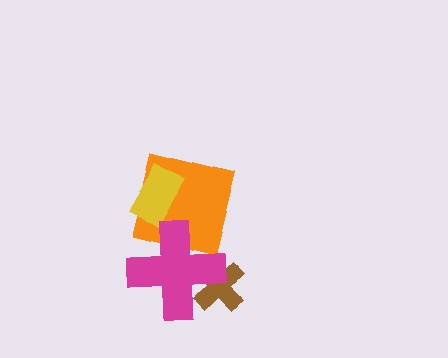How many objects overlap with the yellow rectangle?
1 object overlaps with the yellow rectangle.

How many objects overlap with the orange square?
2 objects overlap with the orange square.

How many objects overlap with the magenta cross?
2 objects overlap with the magenta cross.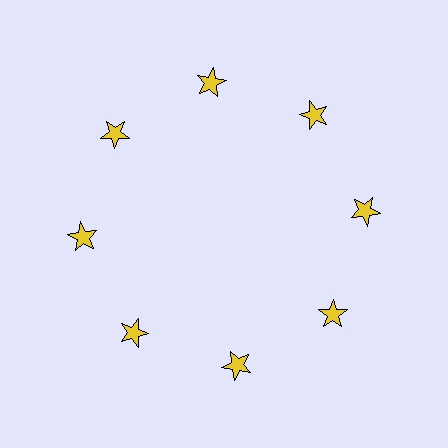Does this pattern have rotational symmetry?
Yes, this pattern has 8-fold rotational symmetry. It looks the same after rotating 45 degrees around the center.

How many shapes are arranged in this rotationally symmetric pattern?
There are 8 shapes, arranged in 8 groups of 1.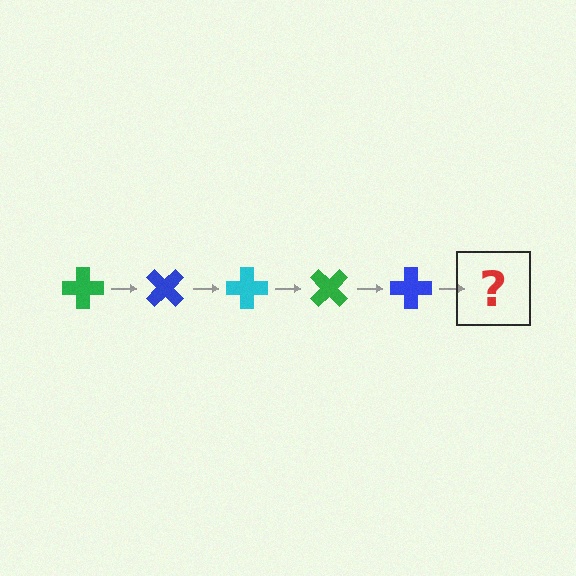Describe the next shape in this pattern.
It should be a cyan cross, rotated 225 degrees from the start.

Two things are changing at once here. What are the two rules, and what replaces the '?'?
The two rules are that it rotates 45 degrees each step and the color cycles through green, blue, and cyan. The '?' should be a cyan cross, rotated 225 degrees from the start.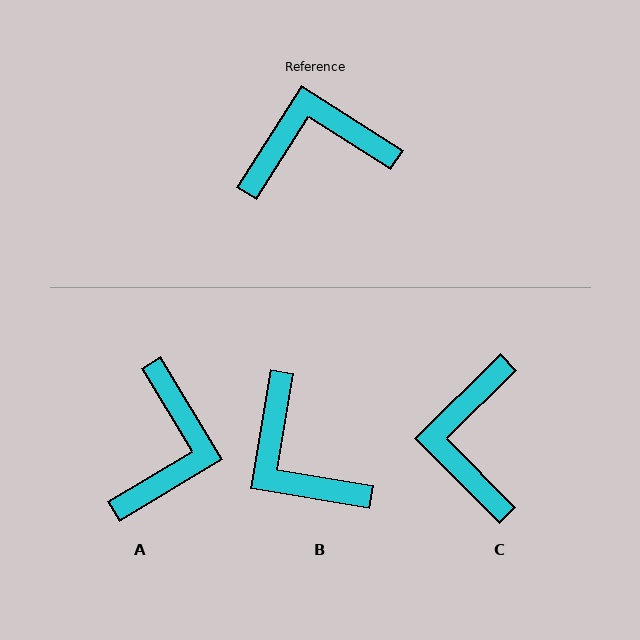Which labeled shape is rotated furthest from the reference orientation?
A, about 117 degrees away.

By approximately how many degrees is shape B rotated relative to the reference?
Approximately 113 degrees counter-clockwise.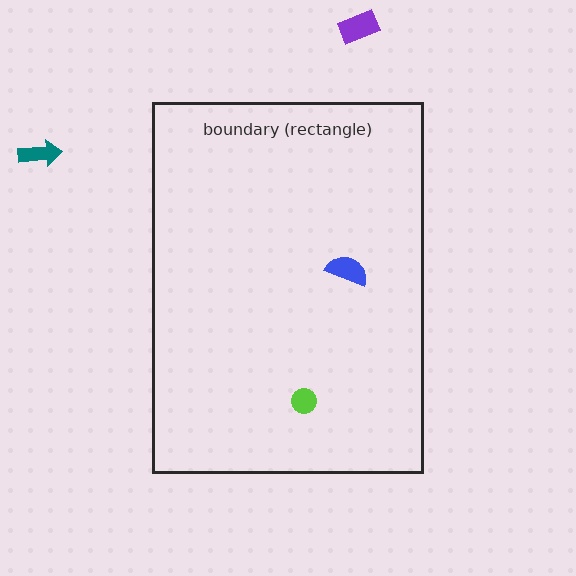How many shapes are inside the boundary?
2 inside, 2 outside.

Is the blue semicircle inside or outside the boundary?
Inside.